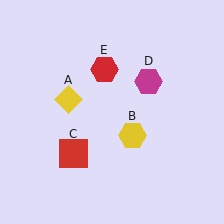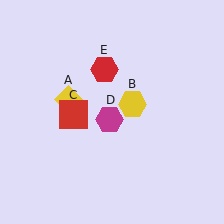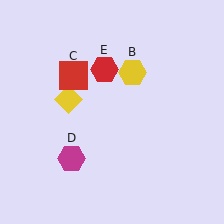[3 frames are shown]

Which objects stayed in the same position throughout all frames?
Yellow diamond (object A) and red hexagon (object E) remained stationary.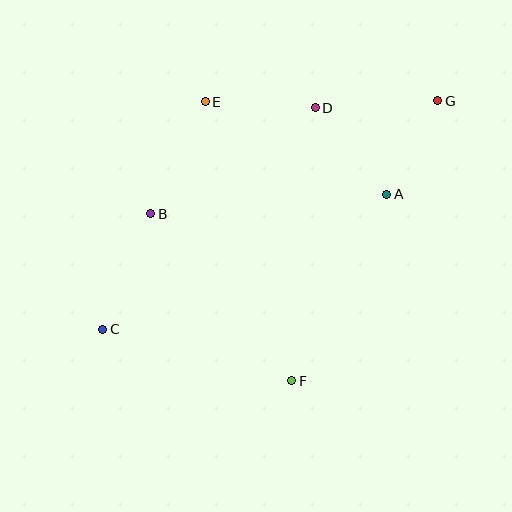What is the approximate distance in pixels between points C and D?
The distance between C and D is approximately 307 pixels.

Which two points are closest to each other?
Points A and G are closest to each other.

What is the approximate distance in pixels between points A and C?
The distance between A and C is approximately 315 pixels.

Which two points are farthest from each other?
Points C and G are farthest from each other.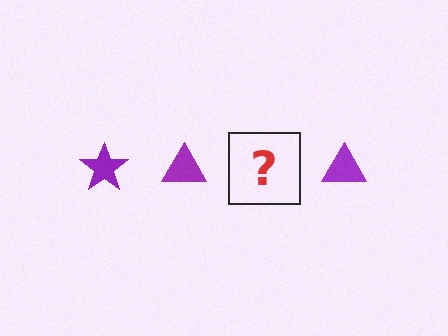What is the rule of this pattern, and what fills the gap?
The rule is that the pattern cycles through star, triangle shapes in purple. The gap should be filled with a purple star.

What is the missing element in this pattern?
The missing element is a purple star.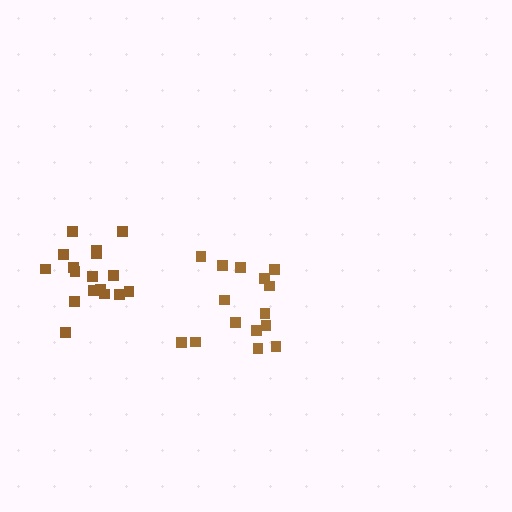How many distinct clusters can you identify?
There are 2 distinct clusters.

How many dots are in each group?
Group 1: 15 dots, Group 2: 17 dots (32 total).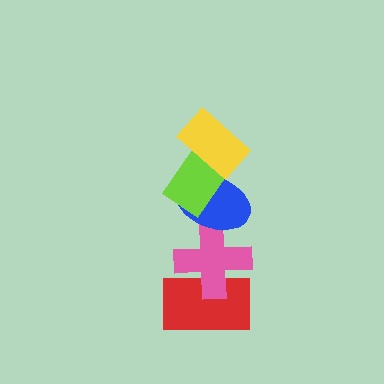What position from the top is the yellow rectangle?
The yellow rectangle is 1st from the top.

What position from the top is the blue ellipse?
The blue ellipse is 3rd from the top.